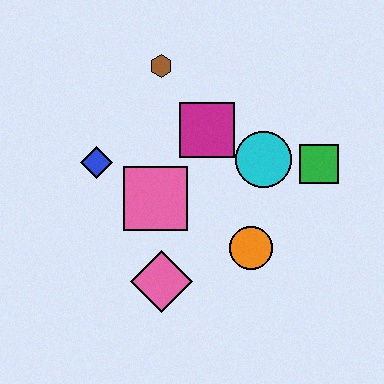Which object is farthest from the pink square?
The green square is farthest from the pink square.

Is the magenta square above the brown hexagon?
No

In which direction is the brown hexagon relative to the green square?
The brown hexagon is to the left of the green square.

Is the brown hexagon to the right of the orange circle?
No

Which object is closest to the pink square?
The blue diamond is closest to the pink square.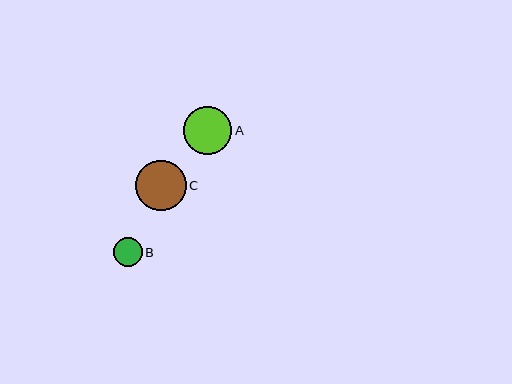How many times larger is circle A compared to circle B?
Circle A is approximately 1.7 times the size of circle B.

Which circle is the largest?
Circle C is the largest with a size of approximately 50 pixels.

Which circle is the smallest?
Circle B is the smallest with a size of approximately 29 pixels.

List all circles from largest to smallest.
From largest to smallest: C, A, B.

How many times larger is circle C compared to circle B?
Circle C is approximately 1.7 times the size of circle B.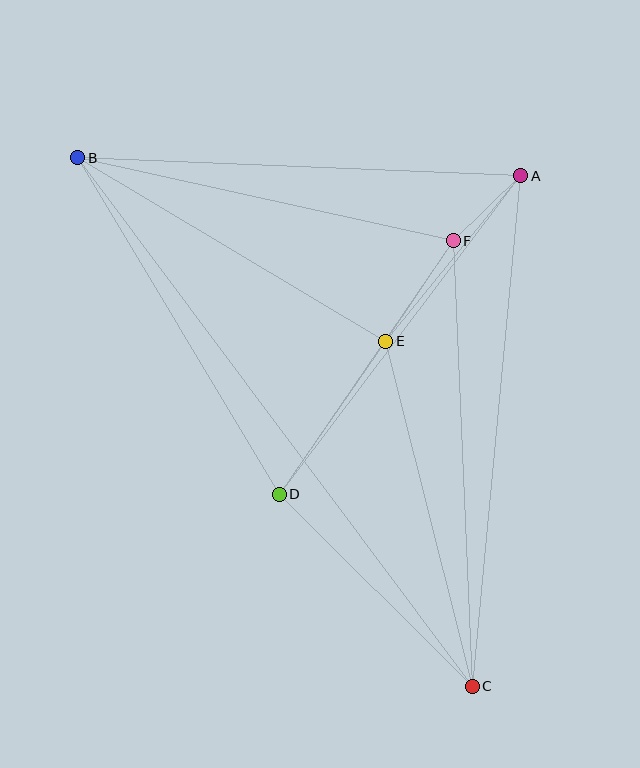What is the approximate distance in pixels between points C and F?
The distance between C and F is approximately 446 pixels.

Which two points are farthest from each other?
Points B and C are farthest from each other.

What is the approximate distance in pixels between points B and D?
The distance between B and D is approximately 392 pixels.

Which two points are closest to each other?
Points A and F are closest to each other.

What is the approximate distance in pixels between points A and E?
The distance between A and E is approximately 214 pixels.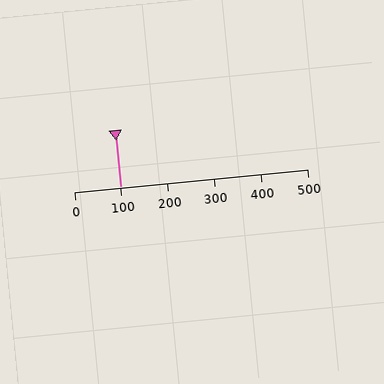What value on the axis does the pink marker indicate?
The marker indicates approximately 100.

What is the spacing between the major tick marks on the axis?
The major ticks are spaced 100 apart.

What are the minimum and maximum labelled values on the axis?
The axis runs from 0 to 500.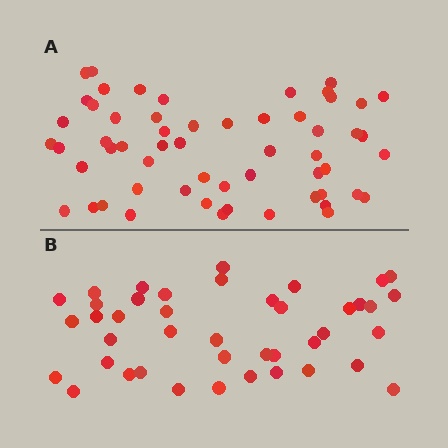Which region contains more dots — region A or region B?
Region A (the top region) has more dots.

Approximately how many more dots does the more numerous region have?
Region A has approximately 15 more dots than region B.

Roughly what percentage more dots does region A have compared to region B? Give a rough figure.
About 35% more.